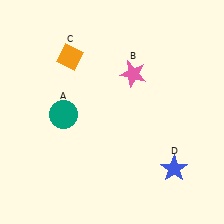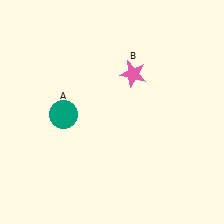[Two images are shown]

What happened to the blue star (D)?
The blue star (D) was removed in Image 2. It was in the bottom-right area of Image 1.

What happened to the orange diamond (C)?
The orange diamond (C) was removed in Image 2. It was in the top-left area of Image 1.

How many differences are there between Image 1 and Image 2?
There are 2 differences between the two images.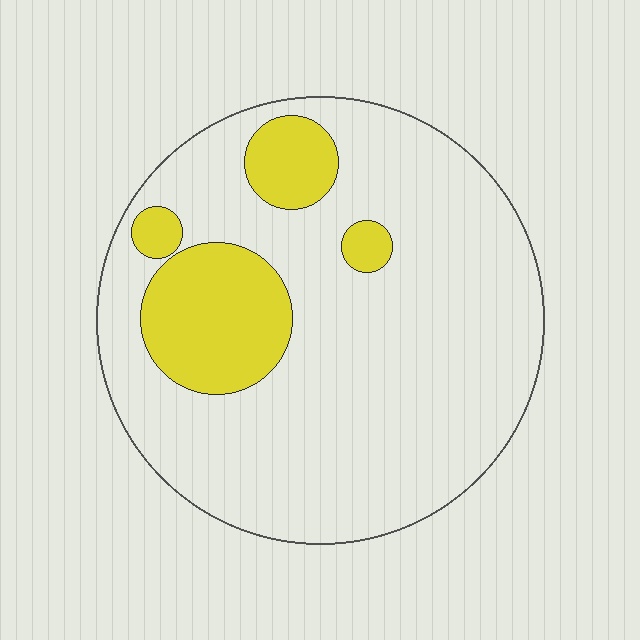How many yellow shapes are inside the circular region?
4.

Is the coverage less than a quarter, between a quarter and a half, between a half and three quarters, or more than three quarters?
Less than a quarter.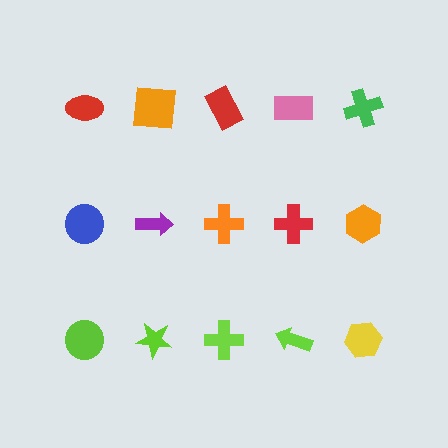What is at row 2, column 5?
An orange hexagon.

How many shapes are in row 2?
5 shapes.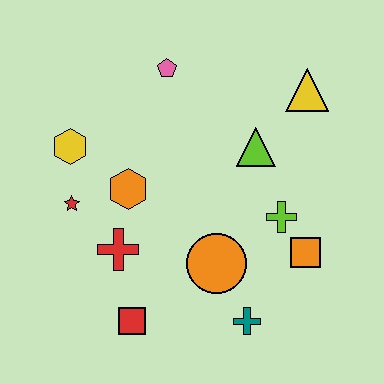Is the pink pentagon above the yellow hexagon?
Yes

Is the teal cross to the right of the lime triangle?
No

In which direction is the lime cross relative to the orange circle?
The lime cross is to the right of the orange circle.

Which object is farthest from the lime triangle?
The red square is farthest from the lime triangle.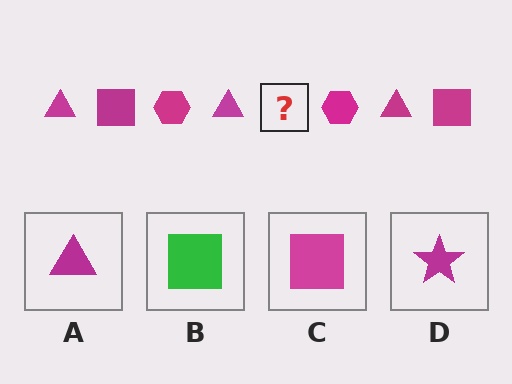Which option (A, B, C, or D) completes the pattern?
C.